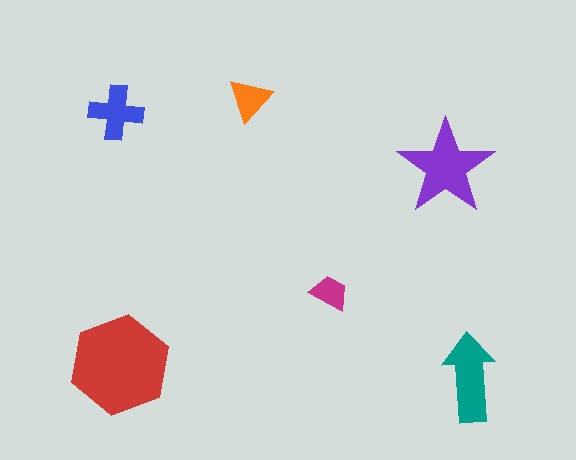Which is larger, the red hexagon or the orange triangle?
The red hexagon.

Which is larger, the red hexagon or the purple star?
The red hexagon.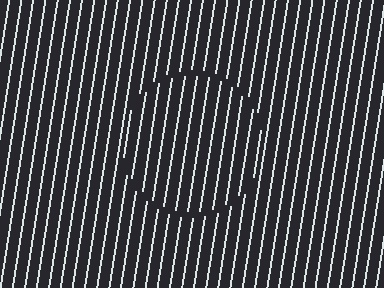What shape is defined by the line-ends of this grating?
An illusory circle. The interior of the shape contains the same grating, shifted by half a period — the contour is defined by the phase discontinuity where line-ends from the inner and outer gratings abut.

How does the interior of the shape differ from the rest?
The interior of the shape contains the same grating, shifted by half a period — the contour is defined by the phase discontinuity where line-ends from the inner and outer gratings abut.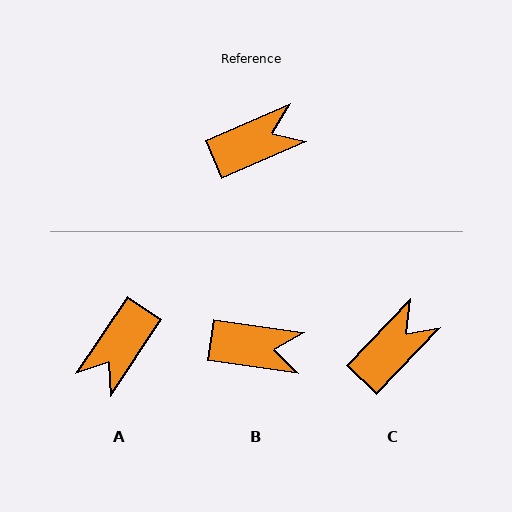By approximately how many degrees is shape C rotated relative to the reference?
Approximately 23 degrees counter-clockwise.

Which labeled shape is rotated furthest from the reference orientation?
A, about 147 degrees away.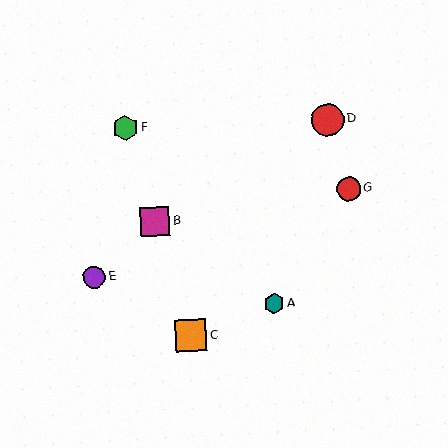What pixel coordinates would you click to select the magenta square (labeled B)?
Click at (155, 222) to select the magenta square B.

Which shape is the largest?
The red circle (labeled D) is the largest.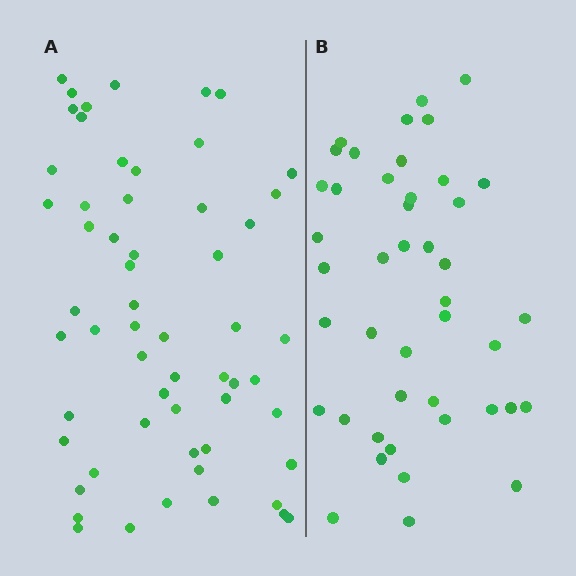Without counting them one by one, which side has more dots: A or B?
Region A (the left region) has more dots.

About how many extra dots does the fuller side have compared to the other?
Region A has approximately 15 more dots than region B.